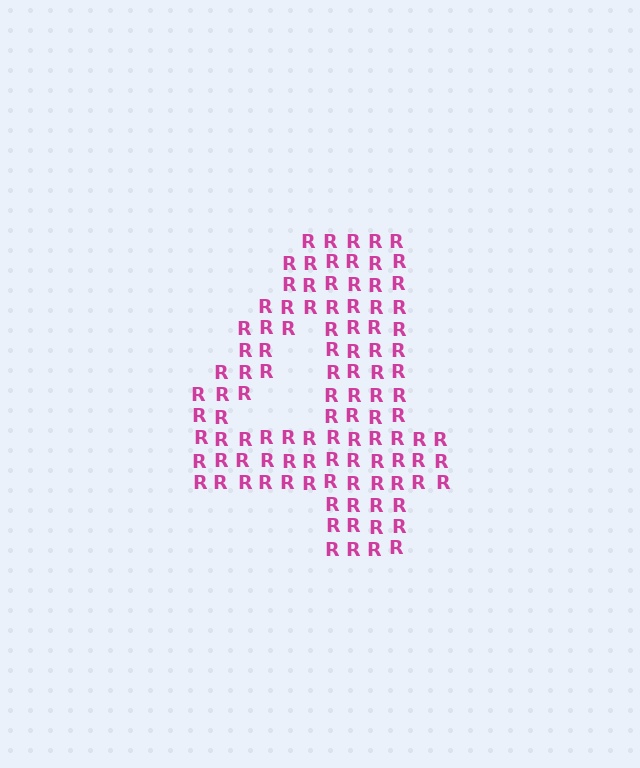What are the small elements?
The small elements are letter R's.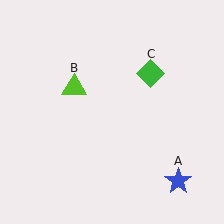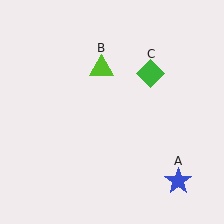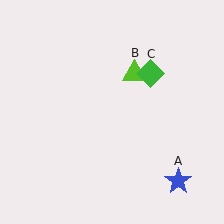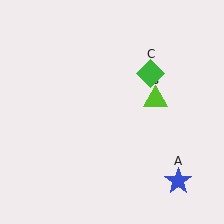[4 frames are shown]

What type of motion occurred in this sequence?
The lime triangle (object B) rotated clockwise around the center of the scene.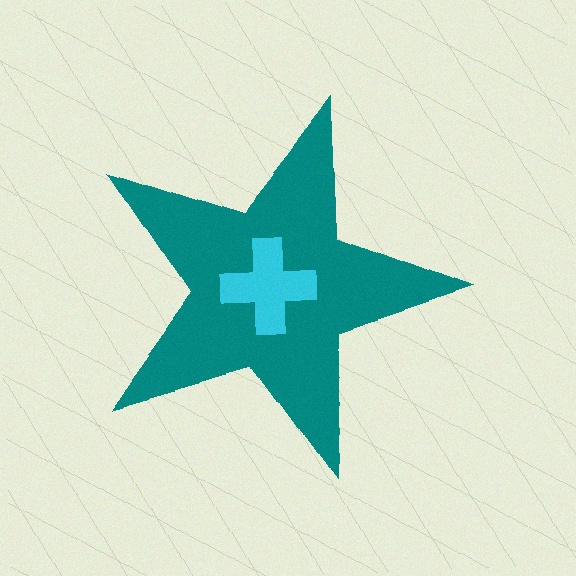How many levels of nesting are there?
2.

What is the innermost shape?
The cyan cross.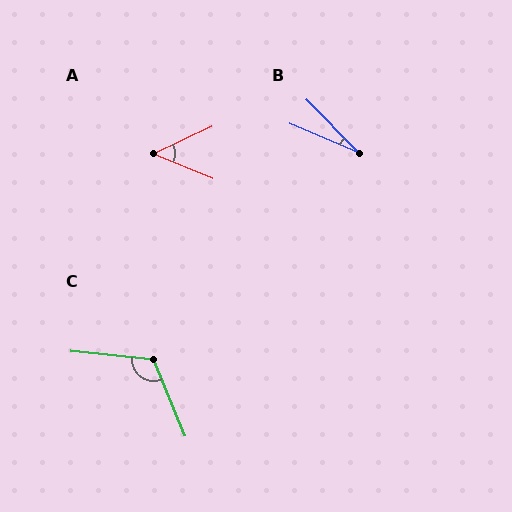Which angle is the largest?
C, at approximately 118 degrees.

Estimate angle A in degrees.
Approximately 48 degrees.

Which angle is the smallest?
B, at approximately 23 degrees.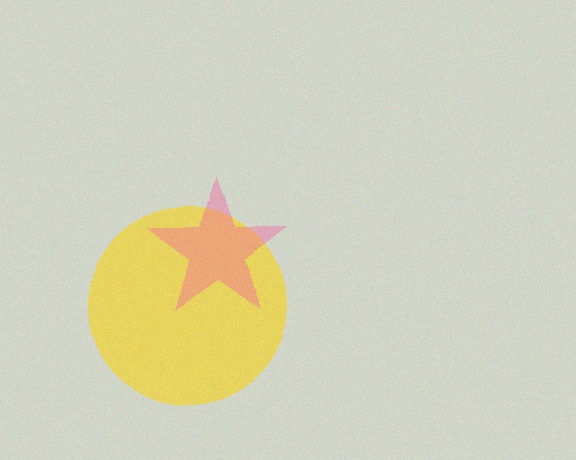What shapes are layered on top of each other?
The layered shapes are: a yellow circle, a pink star.